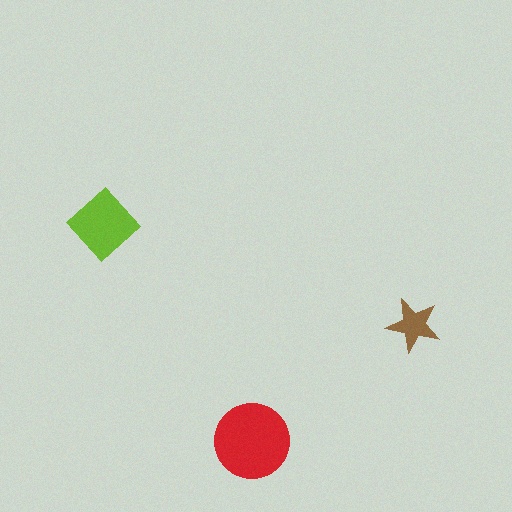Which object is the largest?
The red circle.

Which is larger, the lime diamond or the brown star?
The lime diamond.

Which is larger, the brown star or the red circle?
The red circle.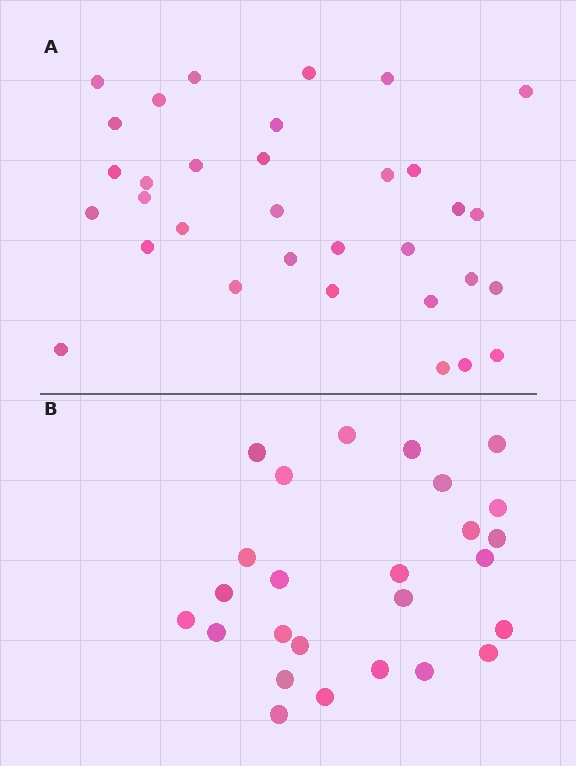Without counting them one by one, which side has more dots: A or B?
Region A (the top region) has more dots.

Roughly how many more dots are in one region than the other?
Region A has roughly 8 or so more dots than region B.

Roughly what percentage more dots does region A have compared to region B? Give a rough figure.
About 25% more.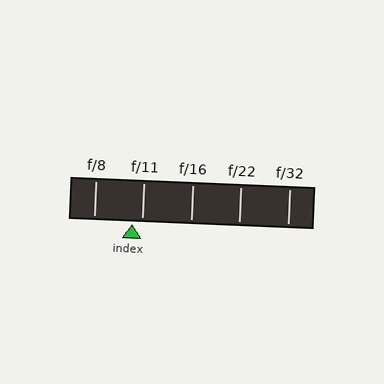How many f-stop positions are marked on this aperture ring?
There are 5 f-stop positions marked.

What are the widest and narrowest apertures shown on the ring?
The widest aperture shown is f/8 and the narrowest is f/32.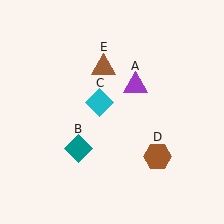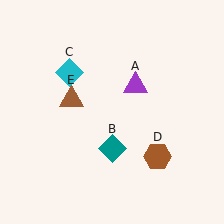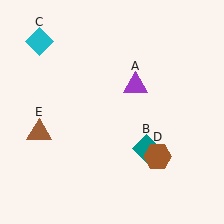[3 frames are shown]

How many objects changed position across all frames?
3 objects changed position: teal diamond (object B), cyan diamond (object C), brown triangle (object E).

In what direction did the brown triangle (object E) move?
The brown triangle (object E) moved down and to the left.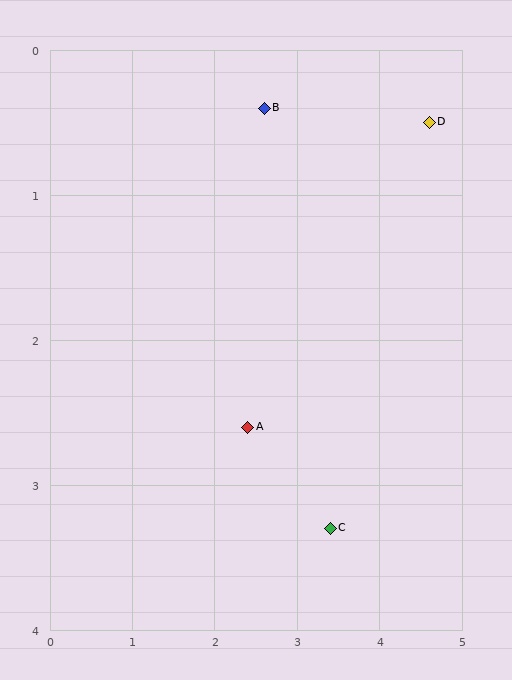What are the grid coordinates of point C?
Point C is at approximately (3.4, 3.3).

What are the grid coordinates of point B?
Point B is at approximately (2.6, 0.4).